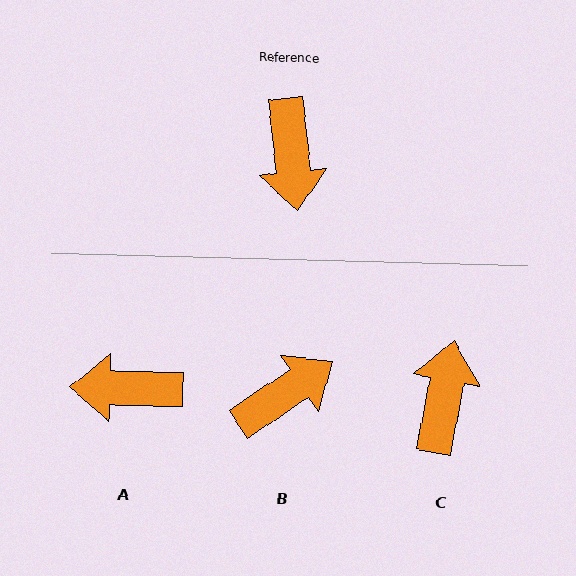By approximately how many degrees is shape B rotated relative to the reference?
Approximately 118 degrees counter-clockwise.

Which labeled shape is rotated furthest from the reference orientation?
C, about 163 degrees away.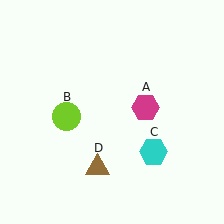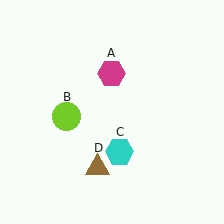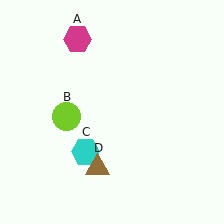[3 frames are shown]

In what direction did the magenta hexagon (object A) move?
The magenta hexagon (object A) moved up and to the left.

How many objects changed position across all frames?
2 objects changed position: magenta hexagon (object A), cyan hexagon (object C).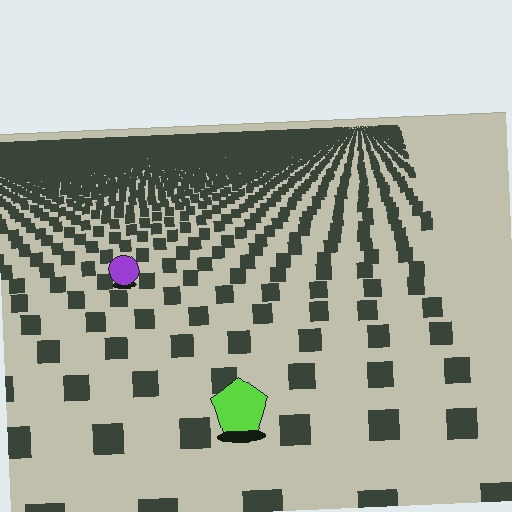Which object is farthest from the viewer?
The purple circle is farthest from the viewer. It appears smaller and the ground texture around it is denser.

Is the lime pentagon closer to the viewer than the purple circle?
Yes. The lime pentagon is closer — you can tell from the texture gradient: the ground texture is coarser near it.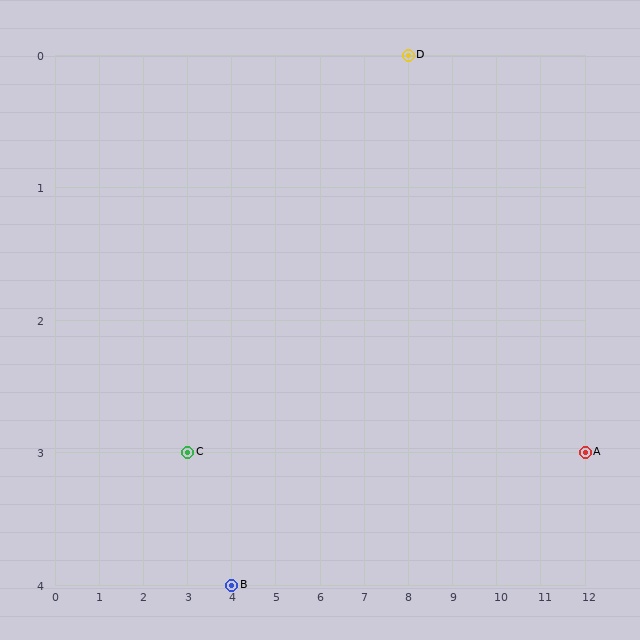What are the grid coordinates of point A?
Point A is at grid coordinates (12, 3).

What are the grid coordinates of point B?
Point B is at grid coordinates (4, 4).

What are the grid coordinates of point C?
Point C is at grid coordinates (3, 3).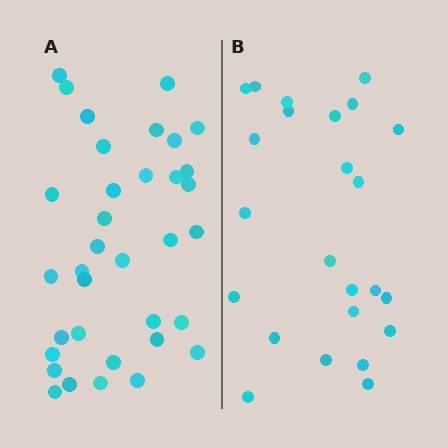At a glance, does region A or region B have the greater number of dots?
Region A (the left region) has more dots.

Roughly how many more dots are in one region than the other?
Region A has roughly 12 or so more dots than region B.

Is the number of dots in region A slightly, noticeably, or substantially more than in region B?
Region A has substantially more. The ratio is roughly 1.5 to 1.